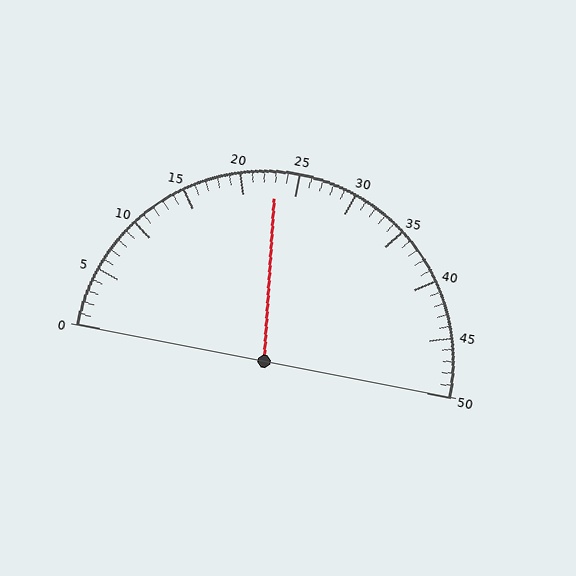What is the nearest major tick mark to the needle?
The nearest major tick mark is 25.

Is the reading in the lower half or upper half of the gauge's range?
The reading is in the lower half of the range (0 to 50).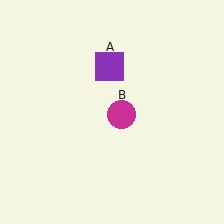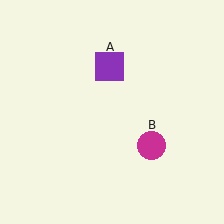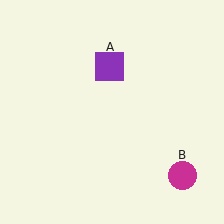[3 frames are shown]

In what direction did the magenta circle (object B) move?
The magenta circle (object B) moved down and to the right.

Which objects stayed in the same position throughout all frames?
Purple square (object A) remained stationary.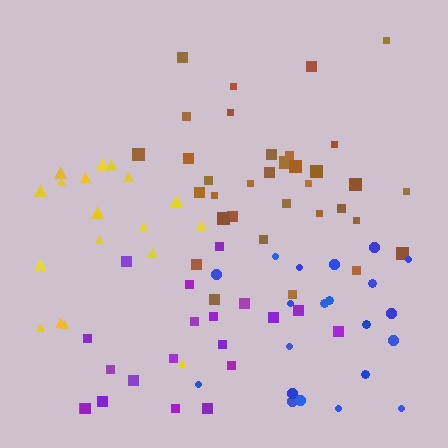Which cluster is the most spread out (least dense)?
Yellow.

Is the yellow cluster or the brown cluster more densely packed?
Brown.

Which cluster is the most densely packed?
Brown.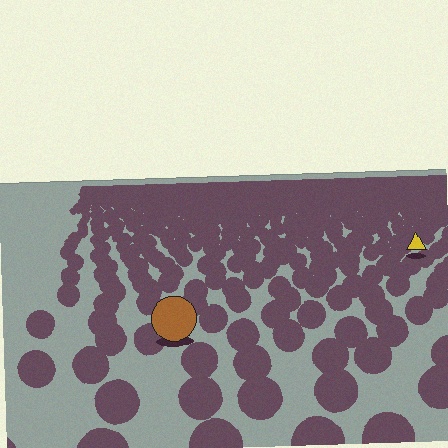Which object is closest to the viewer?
The brown circle is closest. The texture marks near it are larger and more spread out.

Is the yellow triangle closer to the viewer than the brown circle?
No. The brown circle is closer — you can tell from the texture gradient: the ground texture is coarser near it.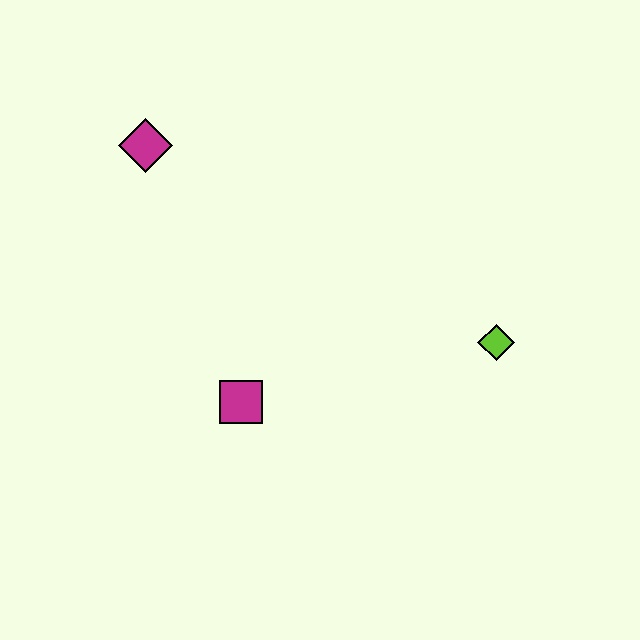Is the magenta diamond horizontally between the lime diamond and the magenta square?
No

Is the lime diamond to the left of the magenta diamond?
No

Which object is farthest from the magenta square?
The magenta diamond is farthest from the magenta square.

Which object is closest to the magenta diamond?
The magenta square is closest to the magenta diamond.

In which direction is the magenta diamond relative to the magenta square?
The magenta diamond is above the magenta square.